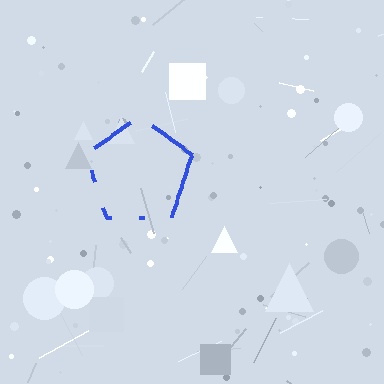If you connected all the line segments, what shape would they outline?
They would outline a pentagon.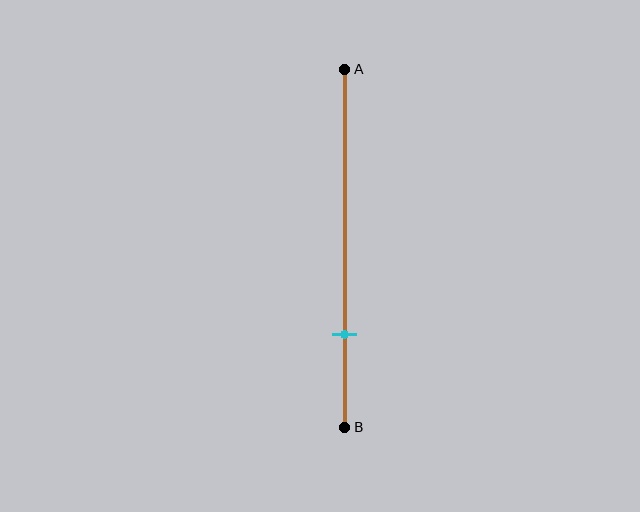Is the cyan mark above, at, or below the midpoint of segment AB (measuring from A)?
The cyan mark is below the midpoint of segment AB.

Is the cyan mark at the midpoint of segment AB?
No, the mark is at about 75% from A, not at the 50% midpoint.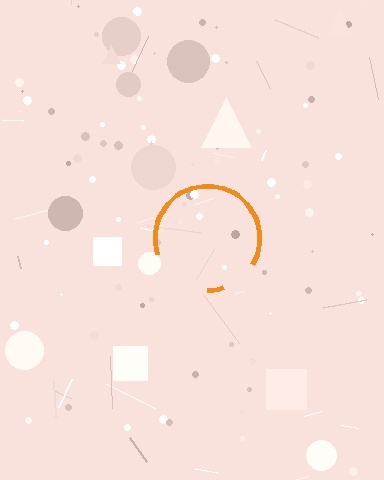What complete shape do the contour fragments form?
The contour fragments form a circle.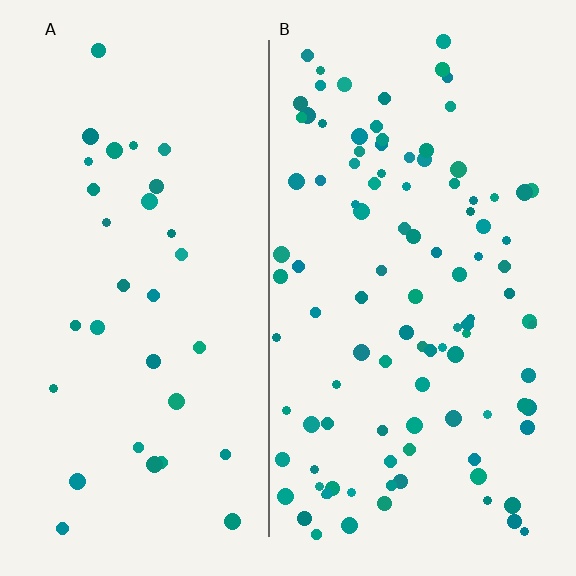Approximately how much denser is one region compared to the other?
Approximately 3.2× — region B over region A.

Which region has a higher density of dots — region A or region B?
B (the right).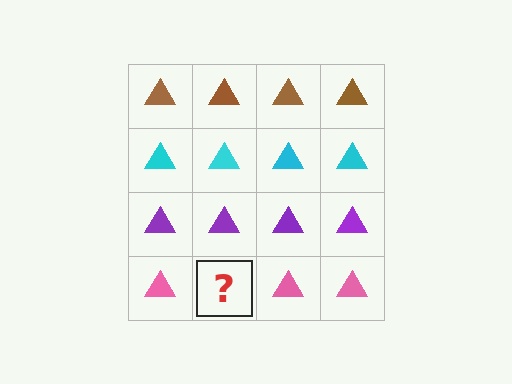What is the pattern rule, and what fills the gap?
The rule is that each row has a consistent color. The gap should be filled with a pink triangle.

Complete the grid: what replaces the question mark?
The question mark should be replaced with a pink triangle.